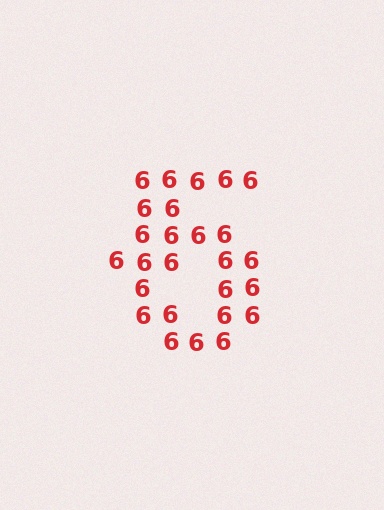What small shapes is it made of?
It is made of small digit 6's.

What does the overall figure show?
The overall figure shows the digit 6.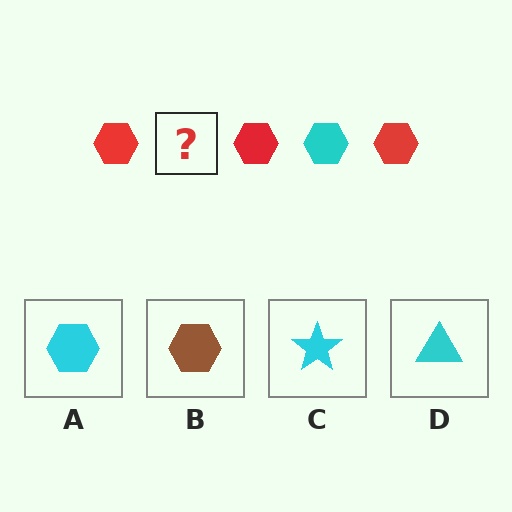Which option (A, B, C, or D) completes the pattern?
A.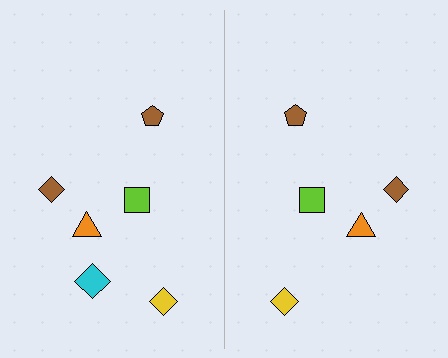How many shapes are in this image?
There are 11 shapes in this image.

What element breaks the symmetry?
A cyan diamond is missing from the right side.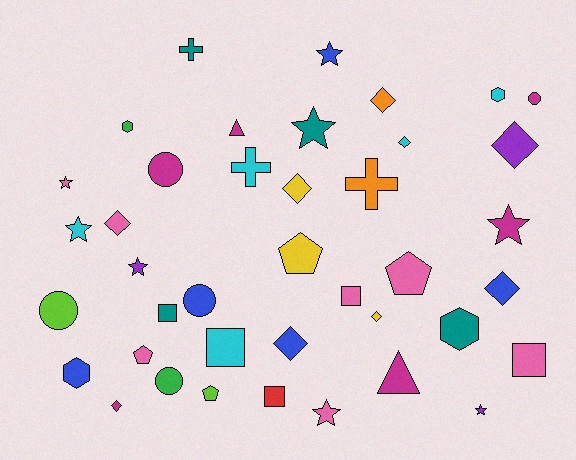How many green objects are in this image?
There are 2 green objects.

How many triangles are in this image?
There are 2 triangles.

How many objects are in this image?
There are 40 objects.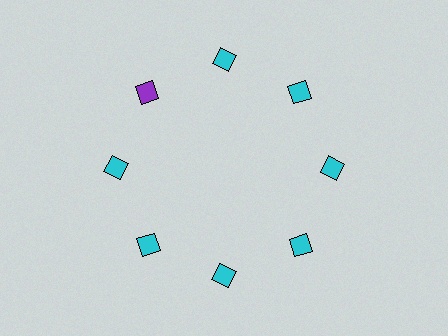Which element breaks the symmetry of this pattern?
The purple diamond at roughly the 10 o'clock position breaks the symmetry. All other shapes are cyan diamonds.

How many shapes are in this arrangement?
There are 8 shapes arranged in a ring pattern.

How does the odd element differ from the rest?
It has a different color: purple instead of cyan.